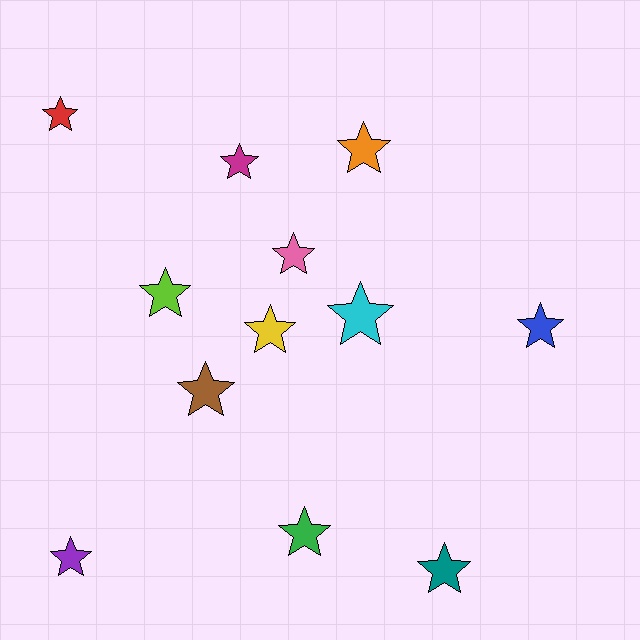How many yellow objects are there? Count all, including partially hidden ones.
There is 1 yellow object.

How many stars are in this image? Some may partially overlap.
There are 12 stars.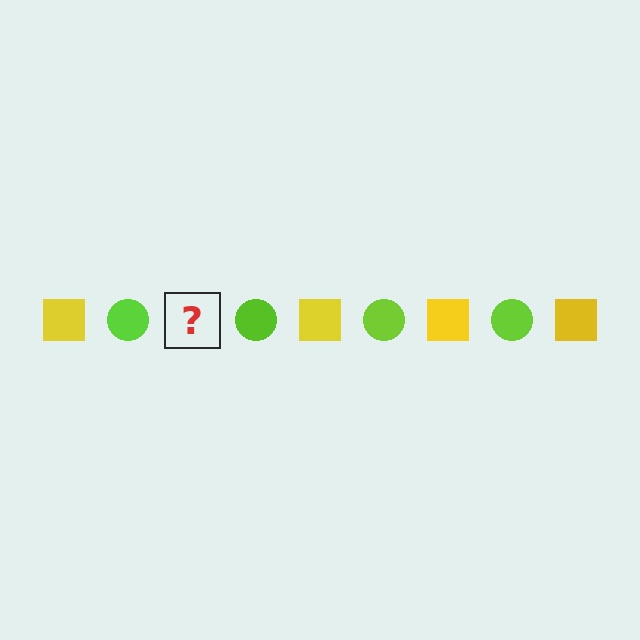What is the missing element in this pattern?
The missing element is a yellow square.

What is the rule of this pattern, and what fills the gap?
The rule is that the pattern alternates between yellow square and lime circle. The gap should be filled with a yellow square.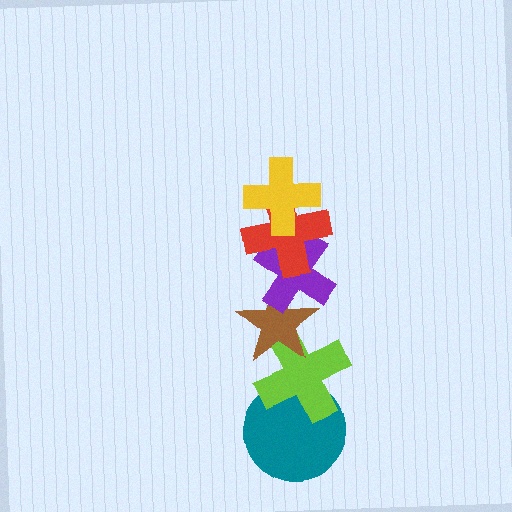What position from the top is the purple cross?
The purple cross is 3rd from the top.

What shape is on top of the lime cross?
The brown star is on top of the lime cross.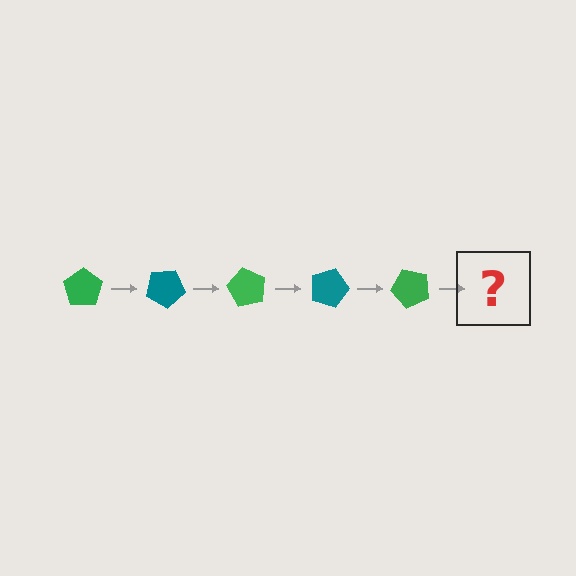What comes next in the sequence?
The next element should be a teal pentagon, rotated 150 degrees from the start.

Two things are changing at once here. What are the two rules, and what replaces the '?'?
The two rules are that it rotates 30 degrees each step and the color cycles through green and teal. The '?' should be a teal pentagon, rotated 150 degrees from the start.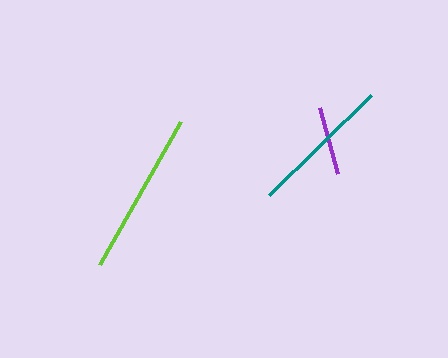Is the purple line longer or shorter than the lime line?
The lime line is longer than the purple line.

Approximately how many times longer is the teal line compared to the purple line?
The teal line is approximately 2.1 times the length of the purple line.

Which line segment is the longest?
The lime line is the longest at approximately 165 pixels.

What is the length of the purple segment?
The purple segment is approximately 68 pixels long.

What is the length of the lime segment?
The lime segment is approximately 165 pixels long.